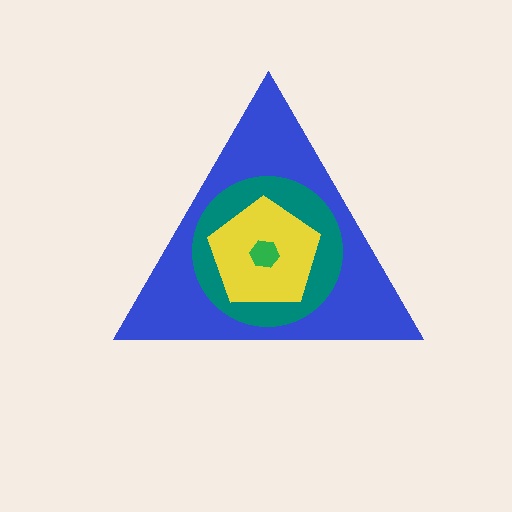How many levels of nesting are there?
4.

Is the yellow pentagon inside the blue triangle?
Yes.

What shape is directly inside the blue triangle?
The teal circle.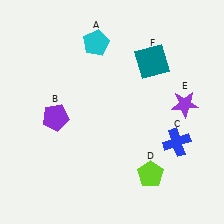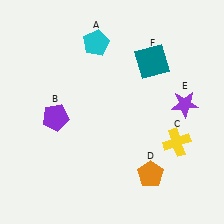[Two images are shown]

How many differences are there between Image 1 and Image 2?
There are 2 differences between the two images.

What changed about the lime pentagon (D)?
In Image 1, D is lime. In Image 2, it changed to orange.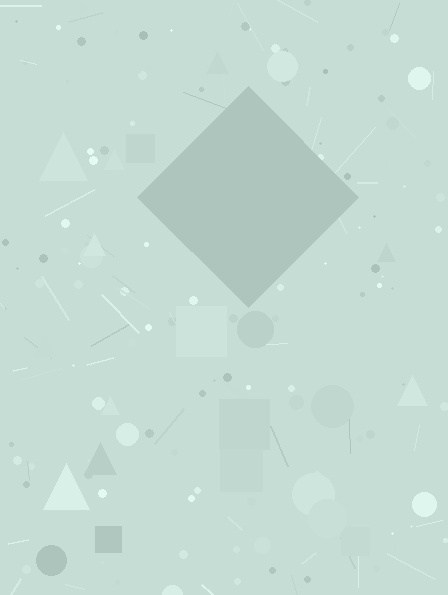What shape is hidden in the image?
A diamond is hidden in the image.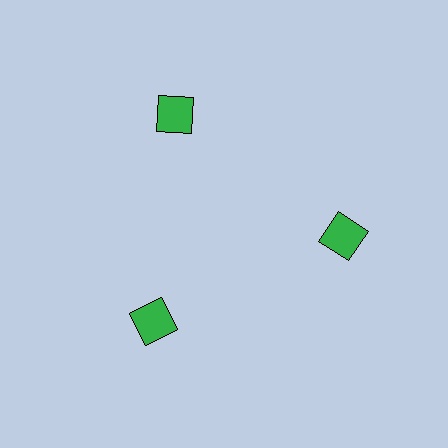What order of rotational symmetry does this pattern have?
This pattern has 3-fold rotational symmetry.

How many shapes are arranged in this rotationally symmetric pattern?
There are 3 shapes, arranged in 3 groups of 1.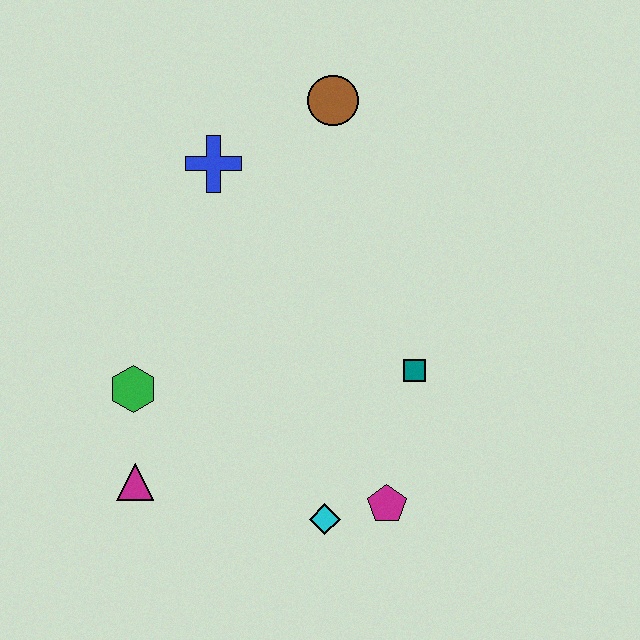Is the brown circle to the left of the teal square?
Yes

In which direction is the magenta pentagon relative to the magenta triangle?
The magenta pentagon is to the right of the magenta triangle.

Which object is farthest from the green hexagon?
The brown circle is farthest from the green hexagon.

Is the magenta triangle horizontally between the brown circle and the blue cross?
No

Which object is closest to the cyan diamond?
The magenta pentagon is closest to the cyan diamond.